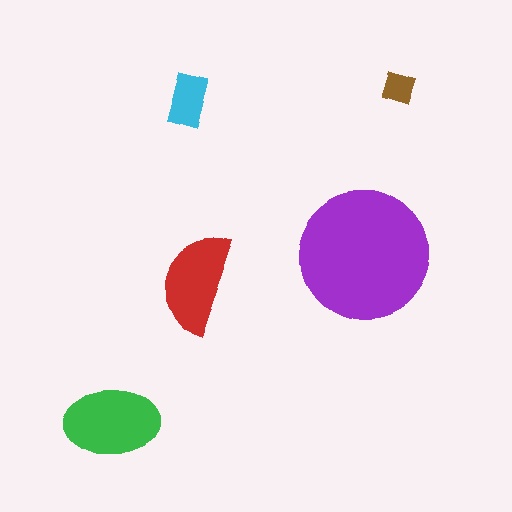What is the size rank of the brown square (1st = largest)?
5th.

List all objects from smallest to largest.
The brown square, the cyan rectangle, the red semicircle, the green ellipse, the purple circle.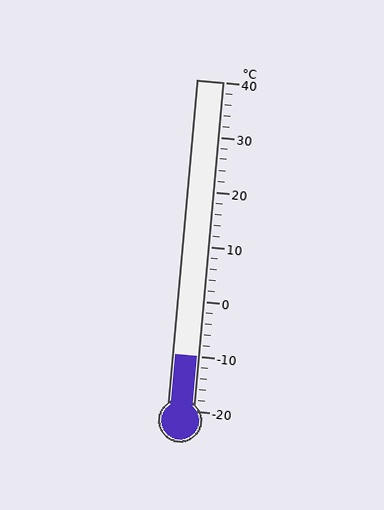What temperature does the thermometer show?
The thermometer shows approximately -10°C.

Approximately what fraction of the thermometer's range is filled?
The thermometer is filled to approximately 15% of its range.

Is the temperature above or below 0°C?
The temperature is below 0°C.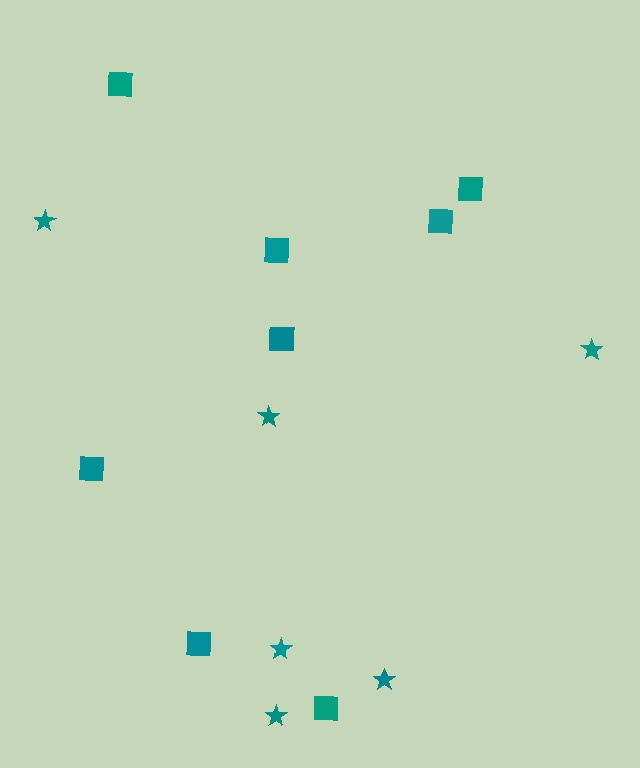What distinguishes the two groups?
There are 2 groups: one group of stars (6) and one group of squares (8).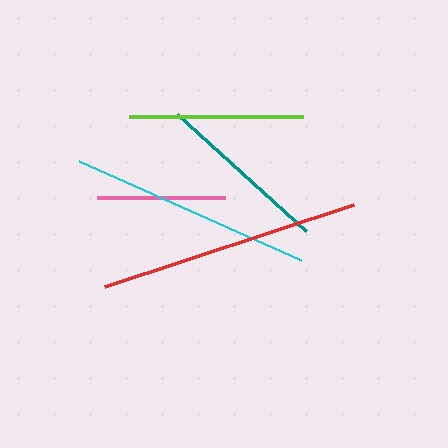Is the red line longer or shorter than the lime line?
The red line is longer than the lime line.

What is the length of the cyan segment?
The cyan segment is approximately 243 pixels long.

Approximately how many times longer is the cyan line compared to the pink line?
The cyan line is approximately 1.9 times the length of the pink line.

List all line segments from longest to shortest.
From longest to shortest: red, cyan, lime, teal, pink.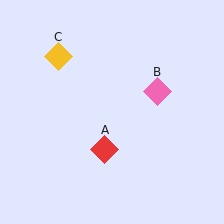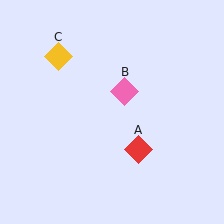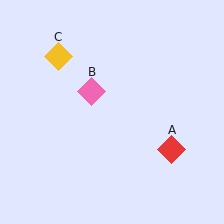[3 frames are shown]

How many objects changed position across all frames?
2 objects changed position: red diamond (object A), pink diamond (object B).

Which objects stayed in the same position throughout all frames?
Yellow diamond (object C) remained stationary.